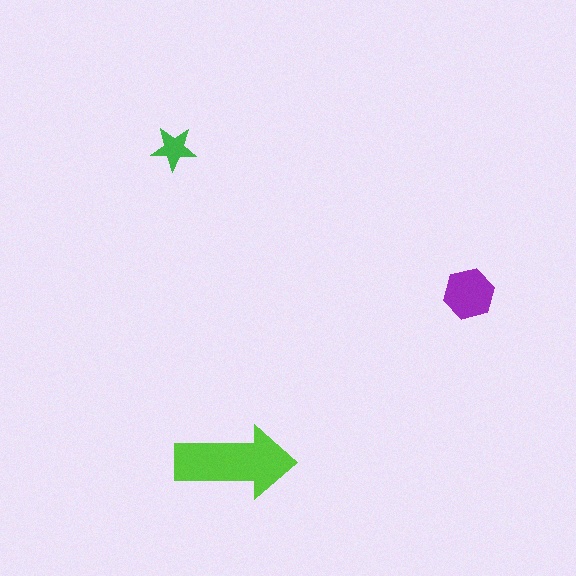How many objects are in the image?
There are 3 objects in the image.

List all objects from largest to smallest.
The lime arrow, the purple hexagon, the green star.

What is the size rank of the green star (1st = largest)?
3rd.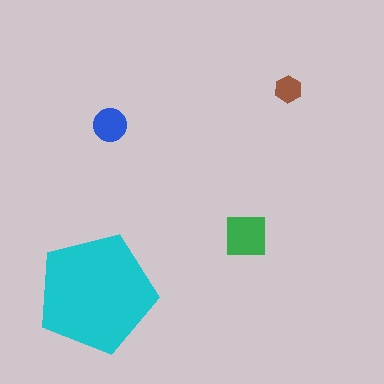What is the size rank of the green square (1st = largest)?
2nd.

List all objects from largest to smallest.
The cyan pentagon, the green square, the blue circle, the brown hexagon.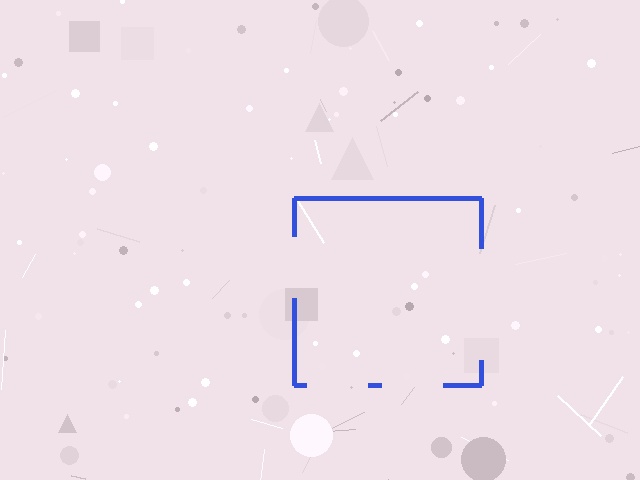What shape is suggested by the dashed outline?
The dashed outline suggests a square.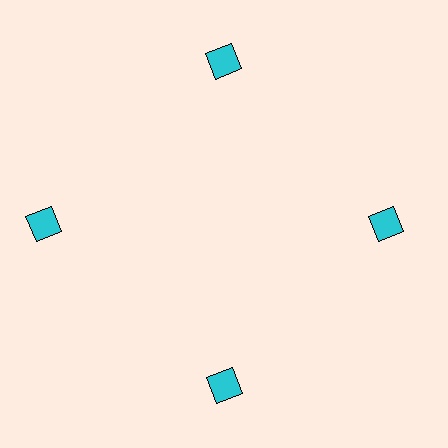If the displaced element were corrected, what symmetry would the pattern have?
It would have 4-fold rotational symmetry — the pattern would map onto itself every 90 degrees.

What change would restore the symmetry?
The symmetry would be restored by moving it inward, back onto the ring so that all 4 squares sit at equal angles and equal distance from the center.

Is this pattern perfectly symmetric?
No. The 4 cyan squares are arranged in a ring, but one element near the 9 o'clock position is pushed outward from the center, breaking the 4-fold rotational symmetry.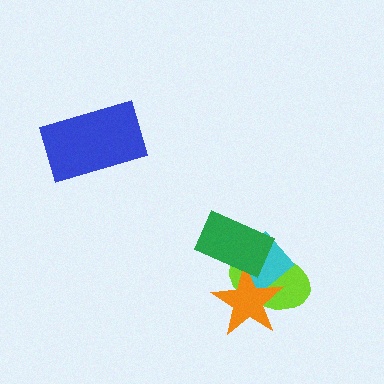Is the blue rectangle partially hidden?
No, no other shape covers it.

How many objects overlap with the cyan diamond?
3 objects overlap with the cyan diamond.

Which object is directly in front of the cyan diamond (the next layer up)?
The orange star is directly in front of the cyan diamond.